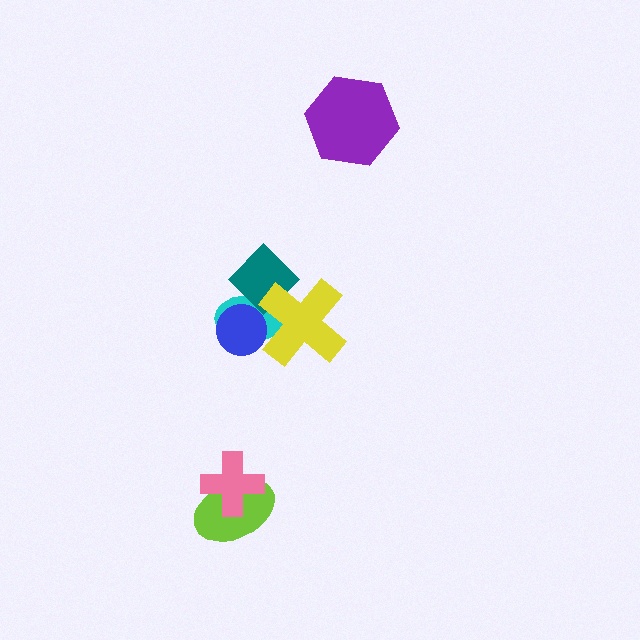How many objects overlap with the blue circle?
2 objects overlap with the blue circle.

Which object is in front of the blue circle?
The yellow cross is in front of the blue circle.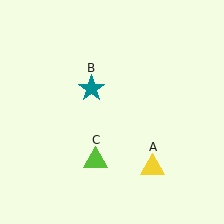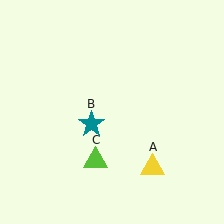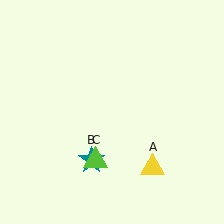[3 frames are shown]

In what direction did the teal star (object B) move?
The teal star (object B) moved down.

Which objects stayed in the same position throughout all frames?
Yellow triangle (object A) and lime triangle (object C) remained stationary.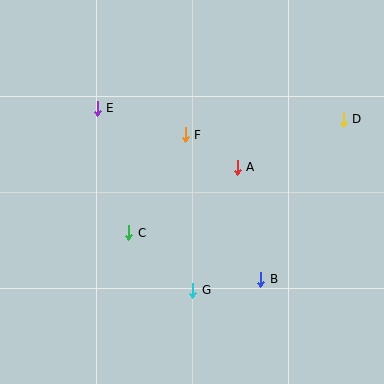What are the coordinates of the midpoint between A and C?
The midpoint between A and C is at (183, 200).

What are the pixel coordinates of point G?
Point G is at (193, 290).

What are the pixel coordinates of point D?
Point D is at (343, 119).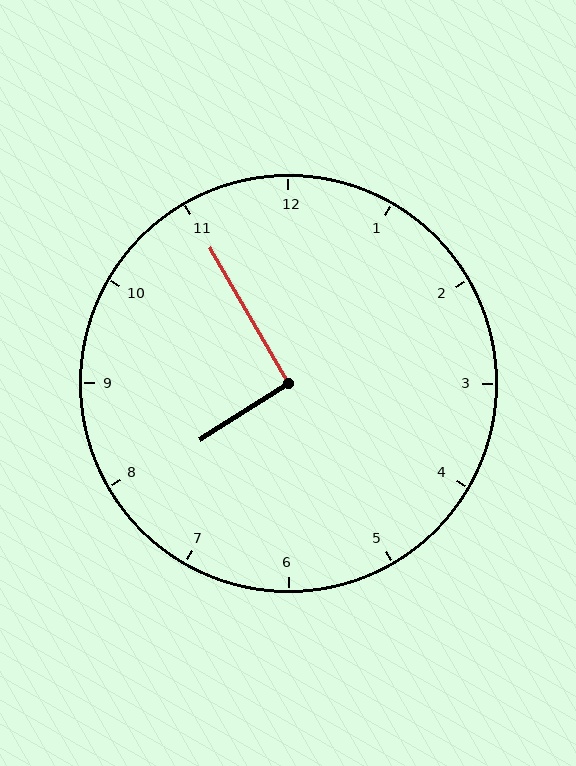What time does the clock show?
7:55.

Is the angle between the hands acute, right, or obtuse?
It is right.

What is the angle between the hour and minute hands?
Approximately 92 degrees.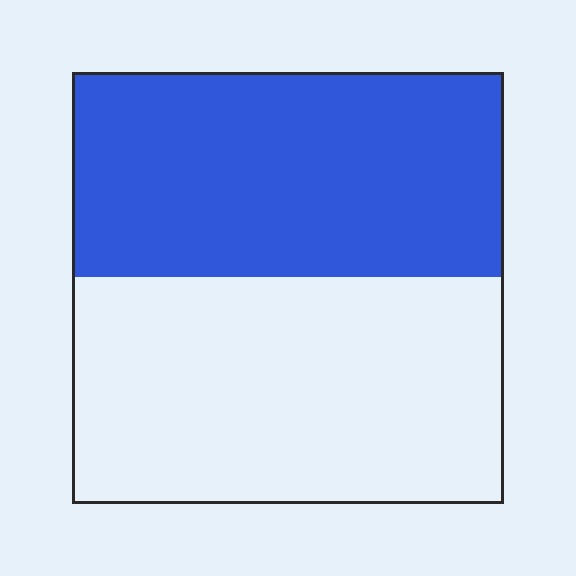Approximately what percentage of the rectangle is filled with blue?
Approximately 45%.